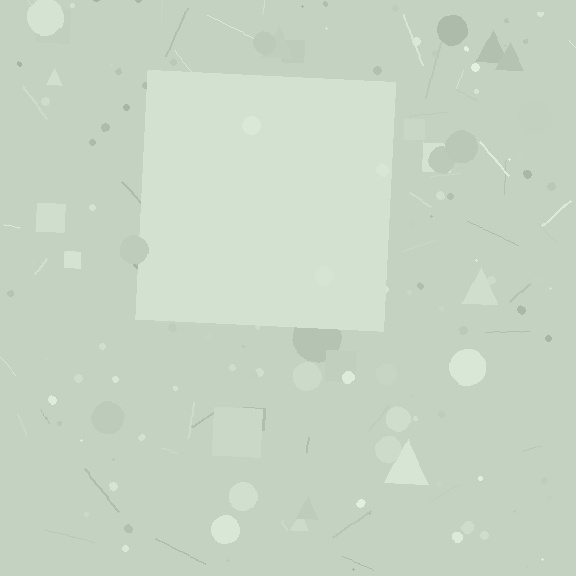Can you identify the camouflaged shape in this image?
The camouflaged shape is a square.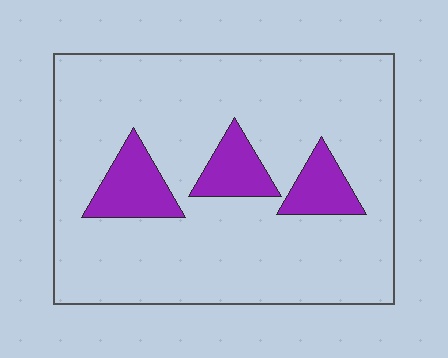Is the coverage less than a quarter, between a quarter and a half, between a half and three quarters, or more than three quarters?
Less than a quarter.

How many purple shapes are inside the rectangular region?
3.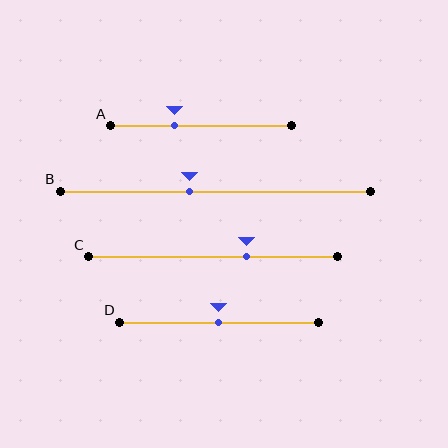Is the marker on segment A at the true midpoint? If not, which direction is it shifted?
No, the marker on segment A is shifted to the left by about 14% of the segment length.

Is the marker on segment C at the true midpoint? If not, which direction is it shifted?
No, the marker on segment C is shifted to the right by about 13% of the segment length.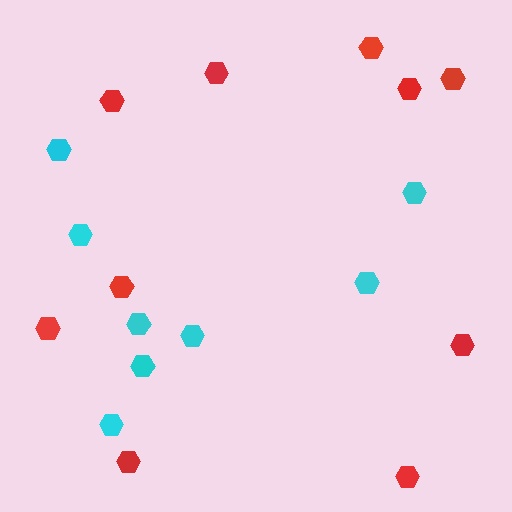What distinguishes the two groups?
There are 2 groups: one group of red hexagons (10) and one group of cyan hexagons (8).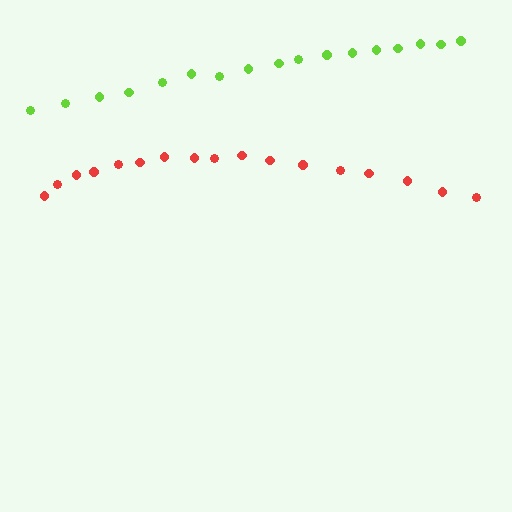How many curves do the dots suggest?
There are 2 distinct paths.